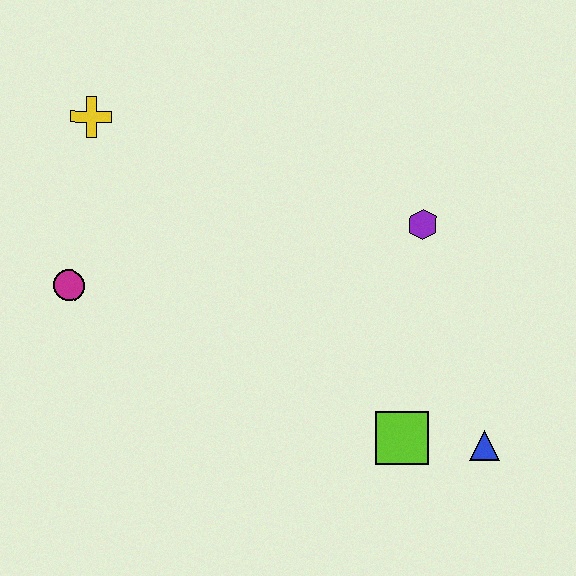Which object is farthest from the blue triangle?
The yellow cross is farthest from the blue triangle.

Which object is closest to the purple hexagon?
The lime square is closest to the purple hexagon.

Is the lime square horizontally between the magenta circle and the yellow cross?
No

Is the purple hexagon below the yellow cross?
Yes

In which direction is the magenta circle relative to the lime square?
The magenta circle is to the left of the lime square.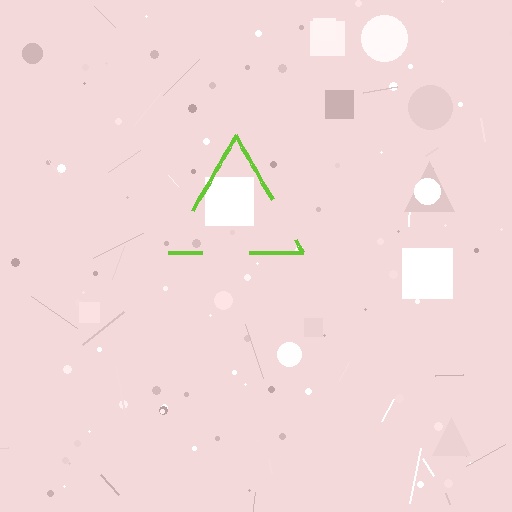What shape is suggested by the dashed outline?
The dashed outline suggests a triangle.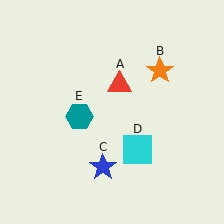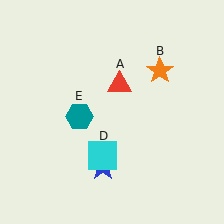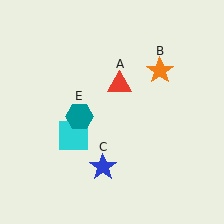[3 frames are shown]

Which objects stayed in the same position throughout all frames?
Red triangle (object A) and orange star (object B) and blue star (object C) and teal hexagon (object E) remained stationary.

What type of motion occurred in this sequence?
The cyan square (object D) rotated clockwise around the center of the scene.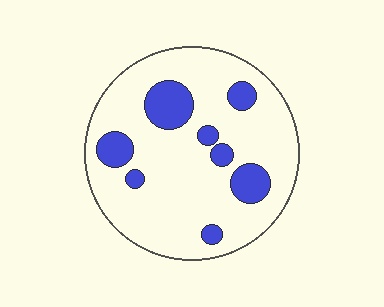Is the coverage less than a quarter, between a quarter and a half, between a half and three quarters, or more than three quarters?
Less than a quarter.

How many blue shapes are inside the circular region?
8.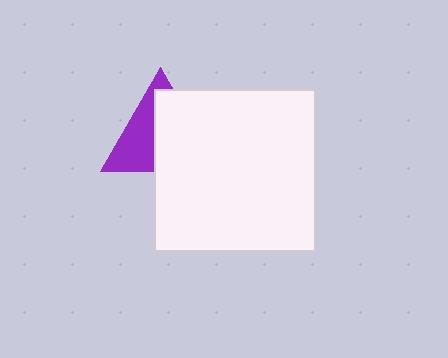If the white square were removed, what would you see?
You would see the complete purple triangle.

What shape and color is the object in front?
The object in front is a white square.